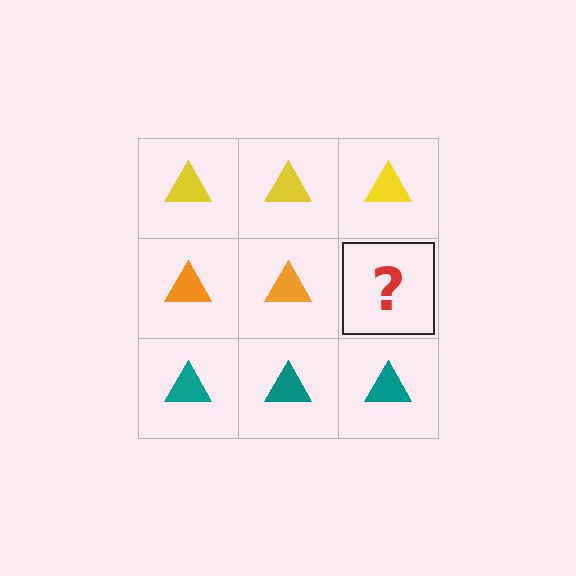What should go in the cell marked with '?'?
The missing cell should contain an orange triangle.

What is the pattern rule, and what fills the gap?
The rule is that each row has a consistent color. The gap should be filled with an orange triangle.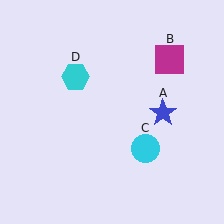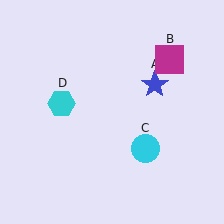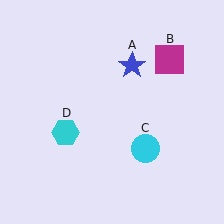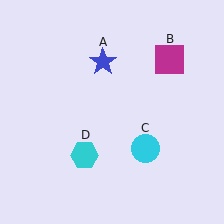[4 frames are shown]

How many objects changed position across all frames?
2 objects changed position: blue star (object A), cyan hexagon (object D).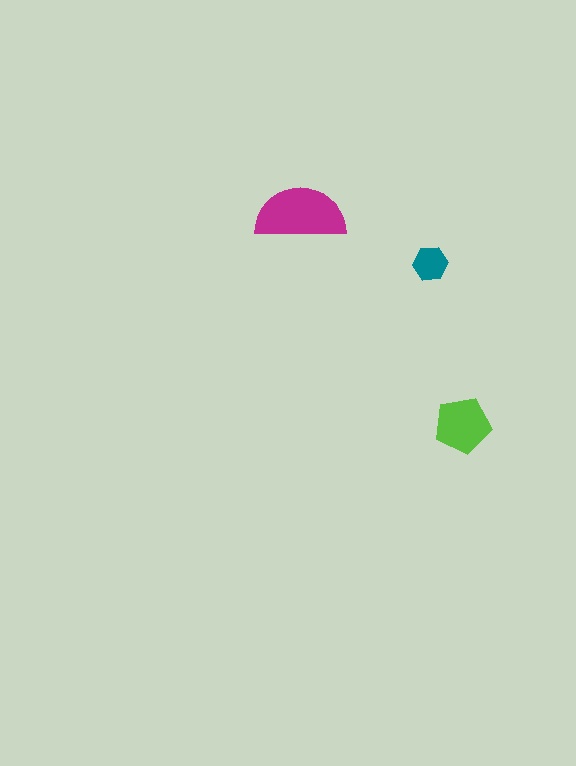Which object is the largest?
The magenta semicircle.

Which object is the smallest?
The teal hexagon.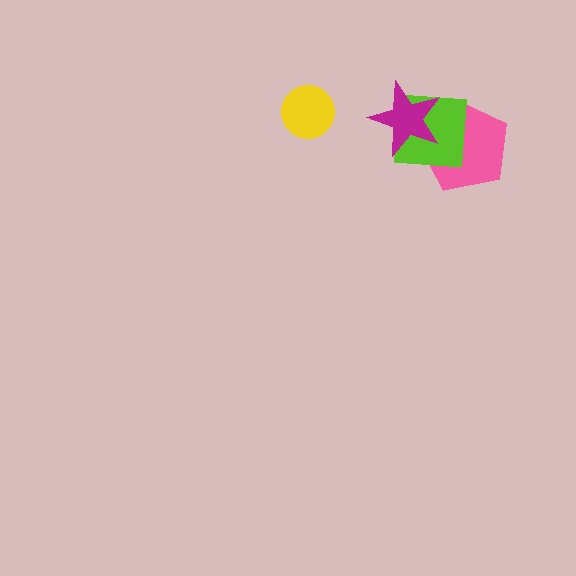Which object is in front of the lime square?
The magenta star is in front of the lime square.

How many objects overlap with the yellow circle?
0 objects overlap with the yellow circle.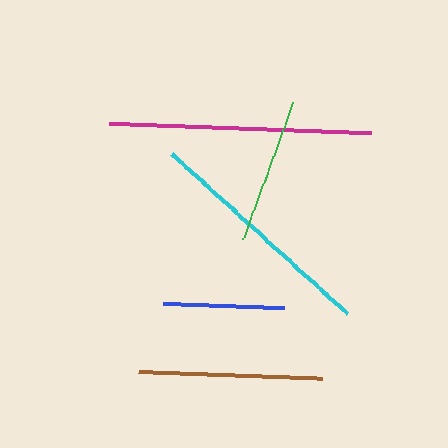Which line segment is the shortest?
The blue line is the shortest at approximately 121 pixels.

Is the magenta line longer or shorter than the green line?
The magenta line is longer than the green line.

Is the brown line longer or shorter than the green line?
The brown line is longer than the green line.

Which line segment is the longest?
The magenta line is the longest at approximately 264 pixels.